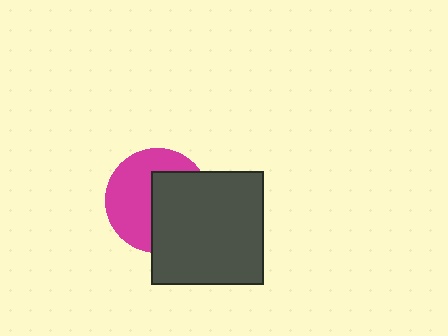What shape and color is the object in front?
The object in front is a dark gray square.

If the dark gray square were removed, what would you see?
You would see the complete magenta circle.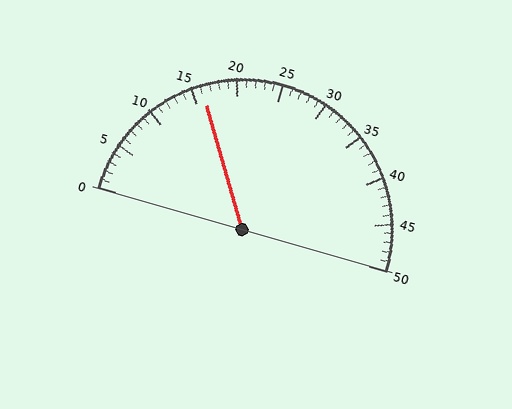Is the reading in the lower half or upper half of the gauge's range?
The reading is in the lower half of the range (0 to 50).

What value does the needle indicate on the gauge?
The needle indicates approximately 16.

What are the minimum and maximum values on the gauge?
The gauge ranges from 0 to 50.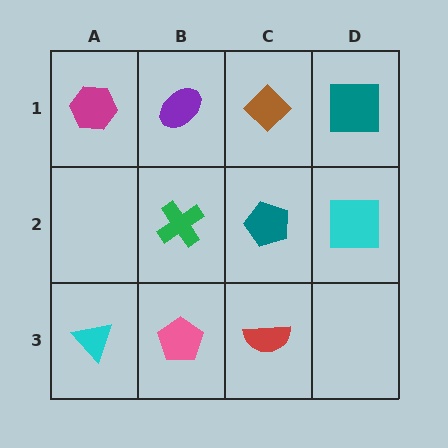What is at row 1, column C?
A brown diamond.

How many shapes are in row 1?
4 shapes.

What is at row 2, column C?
A teal pentagon.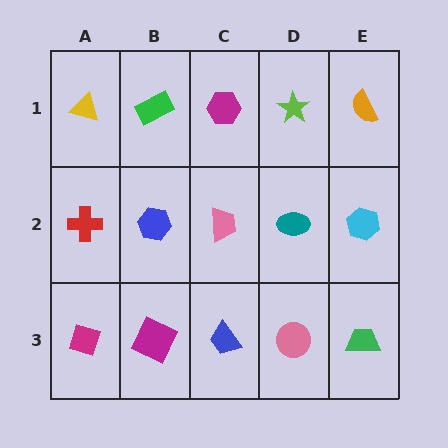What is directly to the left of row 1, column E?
A lime star.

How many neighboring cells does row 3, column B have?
3.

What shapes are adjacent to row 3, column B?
A blue hexagon (row 2, column B), a magenta diamond (row 3, column A), a blue trapezoid (row 3, column C).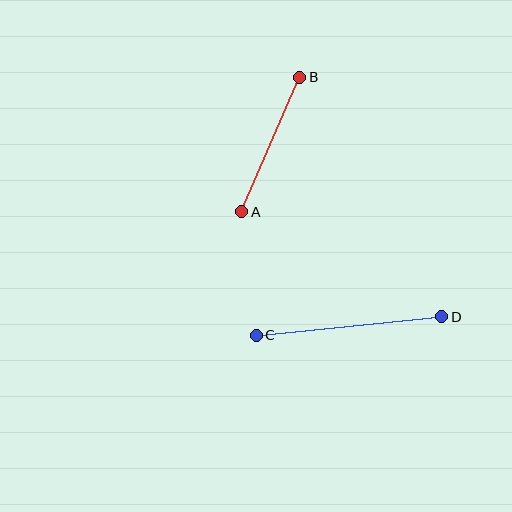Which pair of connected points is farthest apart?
Points C and D are farthest apart.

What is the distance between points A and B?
The distance is approximately 147 pixels.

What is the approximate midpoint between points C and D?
The midpoint is at approximately (349, 326) pixels.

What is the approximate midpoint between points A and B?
The midpoint is at approximately (271, 145) pixels.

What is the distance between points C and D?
The distance is approximately 186 pixels.